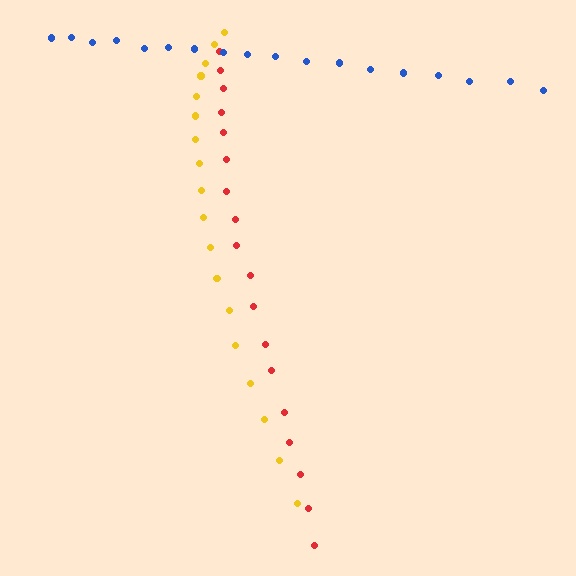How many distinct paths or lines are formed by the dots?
There are 3 distinct paths.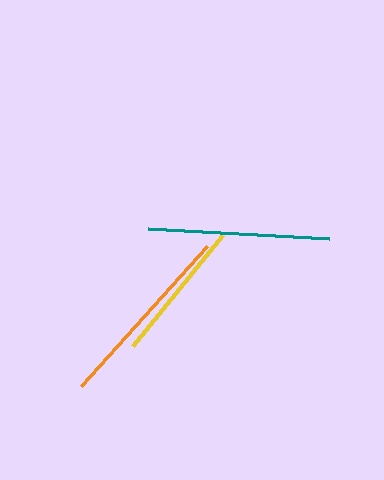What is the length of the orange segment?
The orange segment is approximately 189 pixels long.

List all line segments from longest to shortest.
From longest to shortest: orange, teal, yellow.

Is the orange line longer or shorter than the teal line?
The orange line is longer than the teal line.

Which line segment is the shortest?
The yellow line is the shortest at approximately 143 pixels.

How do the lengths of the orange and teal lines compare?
The orange and teal lines are approximately the same length.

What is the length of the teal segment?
The teal segment is approximately 182 pixels long.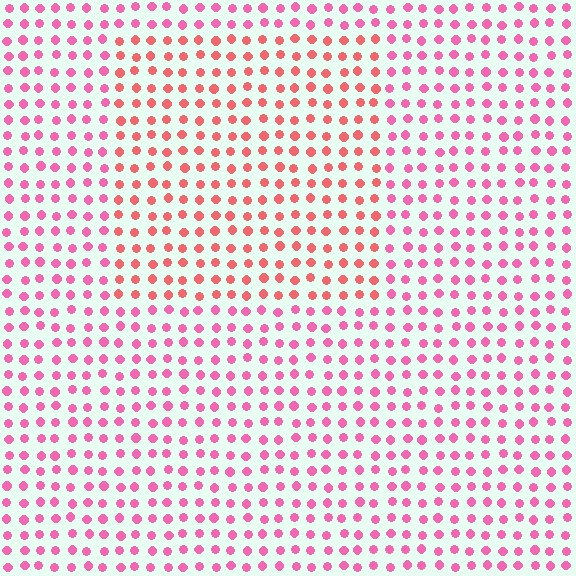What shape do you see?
I see a rectangle.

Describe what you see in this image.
The image is filled with small pink elements in a uniform arrangement. A rectangle-shaped region is visible where the elements are tinted to a slightly different hue, forming a subtle color boundary.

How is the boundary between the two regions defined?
The boundary is defined purely by a slight shift in hue (about 29 degrees). Spacing, size, and orientation are identical on both sides.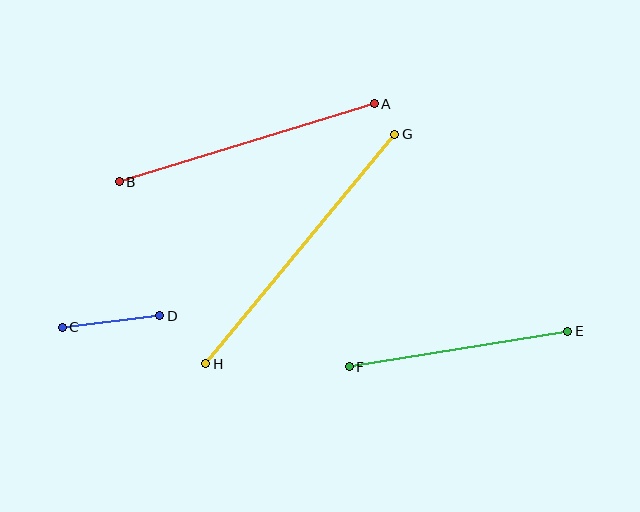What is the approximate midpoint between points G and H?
The midpoint is at approximately (300, 249) pixels.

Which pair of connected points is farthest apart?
Points G and H are farthest apart.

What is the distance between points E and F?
The distance is approximately 221 pixels.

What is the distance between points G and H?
The distance is approximately 298 pixels.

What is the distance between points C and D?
The distance is approximately 98 pixels.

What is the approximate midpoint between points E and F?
The midpoint is at approximately (458, 349) pixels.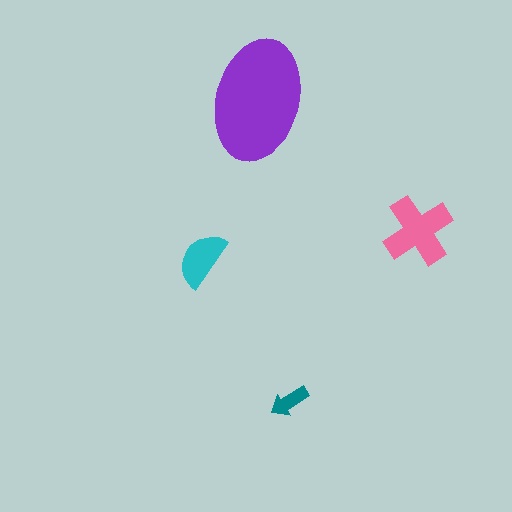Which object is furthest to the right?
The pink cross is rightmost.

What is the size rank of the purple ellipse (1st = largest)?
1st.